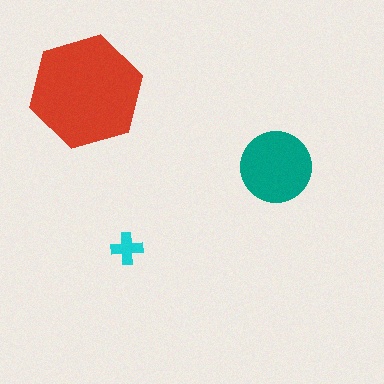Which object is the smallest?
The cyan cross.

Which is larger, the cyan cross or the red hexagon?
The red hexagon.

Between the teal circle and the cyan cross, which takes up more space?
The teal circle.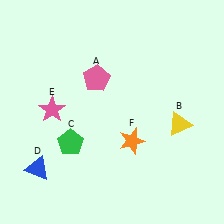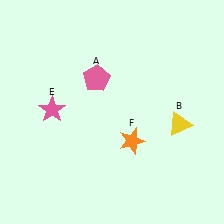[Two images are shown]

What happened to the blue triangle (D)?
The blue triangle (D) was removed in Image 2. It was in the bottom-left area of Image 1.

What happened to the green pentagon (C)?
The green pentagon (C) was removed in Image 2. It was in the bottom-left area of Image 1.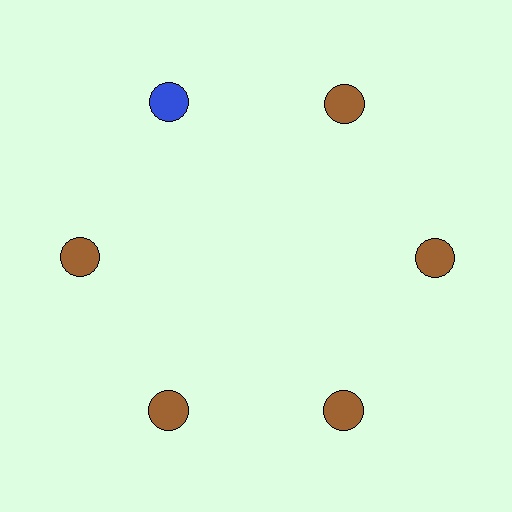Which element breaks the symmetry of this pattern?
The blue circle at roughly the 11 o'clock position breaks the symmetry. All other shapes are brown circles.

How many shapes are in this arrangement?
There are 6 shapes arranged in a ring pattern.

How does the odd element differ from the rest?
It has a different color: blue instead of brown.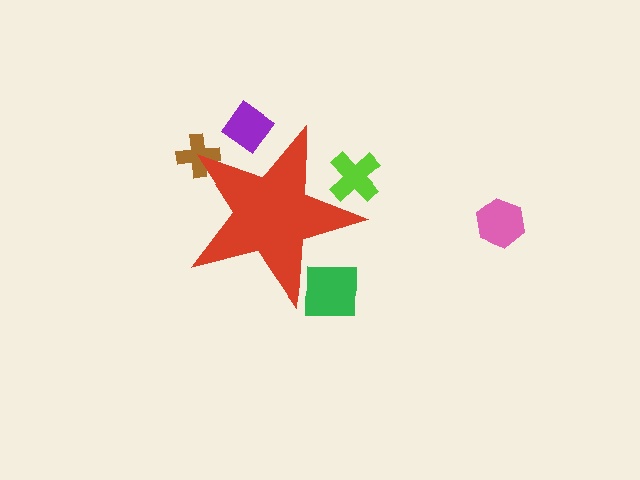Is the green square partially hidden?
Yes, the green square is partially hidden behind the red star.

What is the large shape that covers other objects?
A red star.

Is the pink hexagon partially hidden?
No, the pink hexagon is fully visible.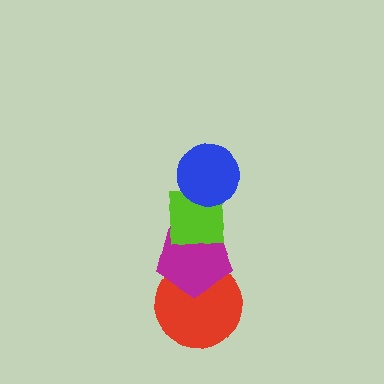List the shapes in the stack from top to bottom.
From top to bottom: the blue circle, the lime square, the magenta pentagon, the red circle.